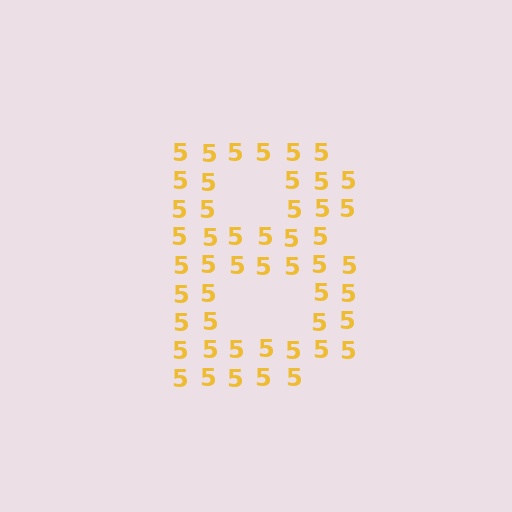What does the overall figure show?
The overall figure shows the letter B.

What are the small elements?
The small elements are digit 5's.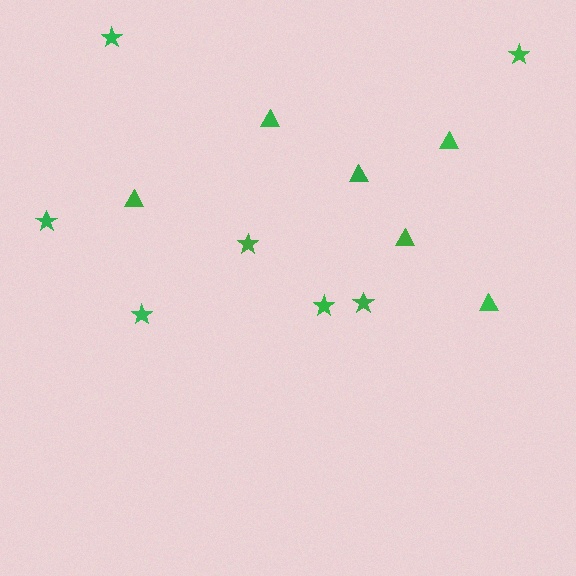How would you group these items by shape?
There are 2 groups: one group of stars (7) and one group of triangles (6).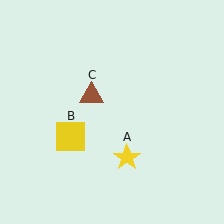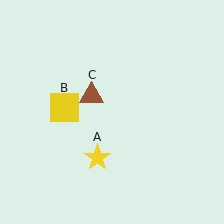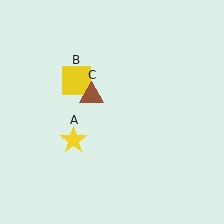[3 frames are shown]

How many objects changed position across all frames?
2 objects changed position: yellow star (object A), yellow square (object B).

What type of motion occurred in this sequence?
The yellow star (object A), yellow square (object B) rotated clockwise around the center of the scene.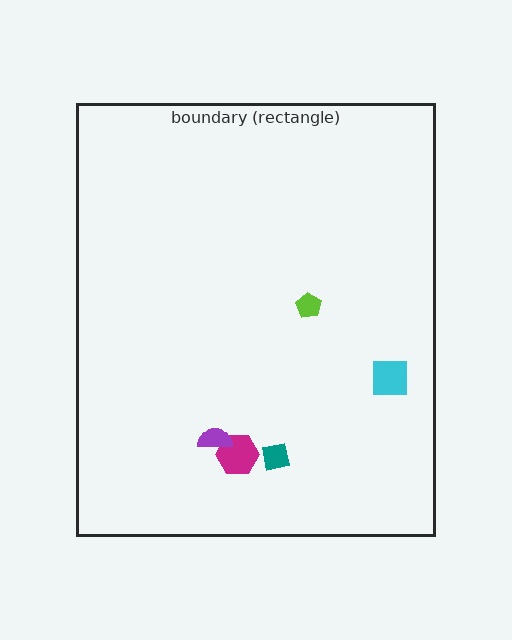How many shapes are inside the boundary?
5 inside, 0 outside.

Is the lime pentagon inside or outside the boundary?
Inside.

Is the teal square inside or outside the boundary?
Inside.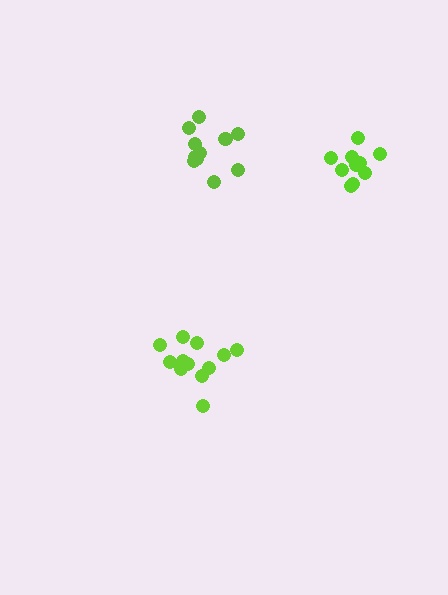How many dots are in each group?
Group 1: 13 dots, Group 2: 10 dots, Group 3: 11 dots (34 total).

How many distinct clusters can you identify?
There are 3 distinct clusters.